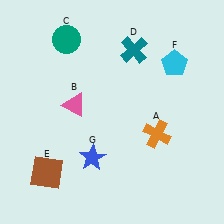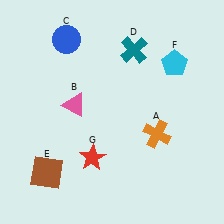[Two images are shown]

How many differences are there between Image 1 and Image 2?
There are 2 differences between the two images.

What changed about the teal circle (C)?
In Image 1, C is teal. In Image 2, it changed to blue.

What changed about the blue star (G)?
In Image 1, G is blue. In Image 2, it changed to red.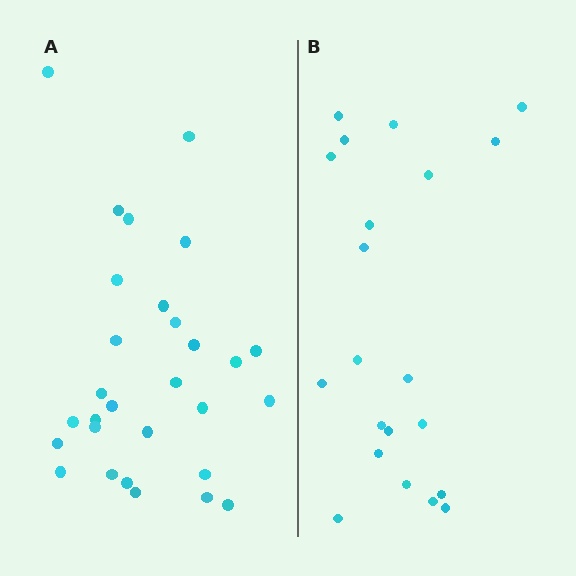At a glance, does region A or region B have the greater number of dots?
Region A (the left region) has more dots.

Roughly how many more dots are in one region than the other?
Region A has roughly 8 or so more dots than region B.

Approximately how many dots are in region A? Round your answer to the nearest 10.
About 30 dots. (The exact count is 29, which rounds to 30.)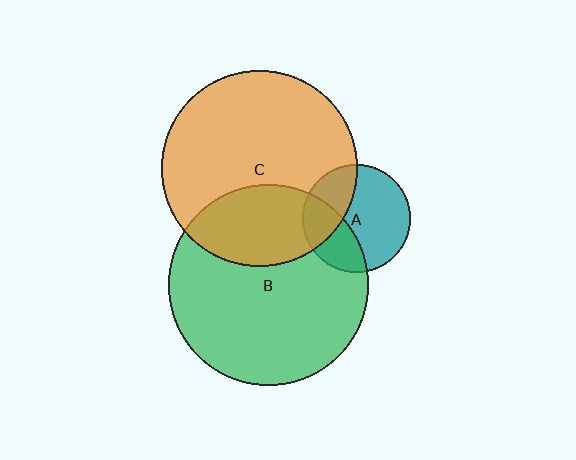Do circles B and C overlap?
Yes.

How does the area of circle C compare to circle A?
Approximately 3.3 times.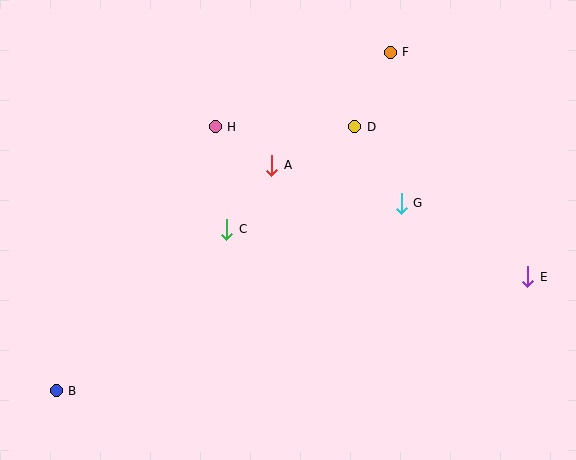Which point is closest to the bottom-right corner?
Point E is closest to the bottom-right corner.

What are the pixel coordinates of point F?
Point F is at (390, 52).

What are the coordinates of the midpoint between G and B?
The midpoint between G and B is at (229, 297).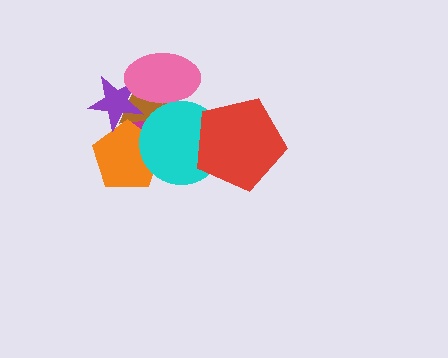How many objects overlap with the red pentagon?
1 object overlaps with the red pentagon.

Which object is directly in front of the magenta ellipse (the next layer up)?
The brown triangle is directly in front of the magenta ellipse.